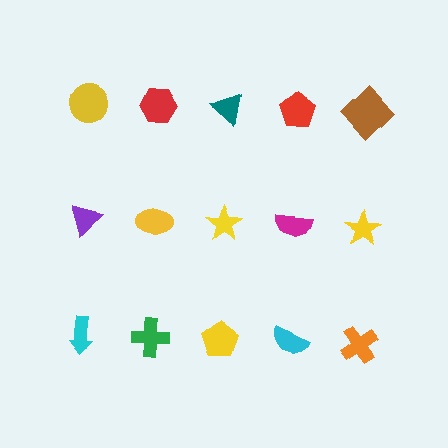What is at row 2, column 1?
A purple triangle.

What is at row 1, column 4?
A red pentagon.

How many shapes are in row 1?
5 shapes.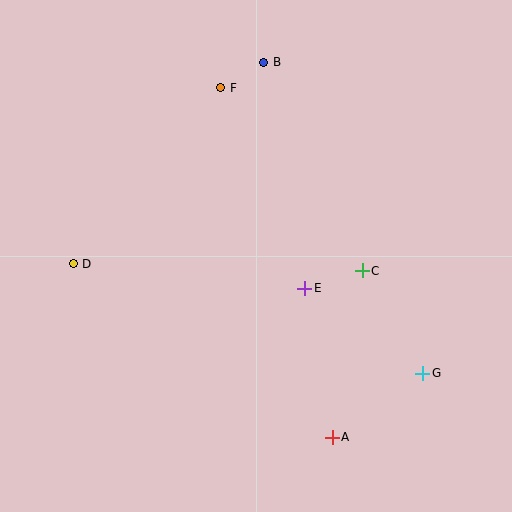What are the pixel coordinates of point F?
Point F is at (221, 88).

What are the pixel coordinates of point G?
Point G is at (423, 373).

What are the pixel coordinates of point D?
Point D is at (73, 264).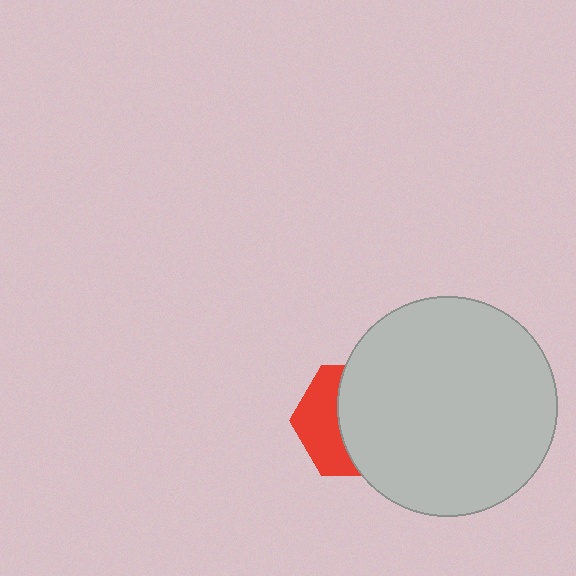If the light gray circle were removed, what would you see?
You would see the complete red hexagon.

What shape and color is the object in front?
The object in front is a light gray circle.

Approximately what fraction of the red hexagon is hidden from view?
Roughly 61% of the red hexagon is hidden behind the light gray circle.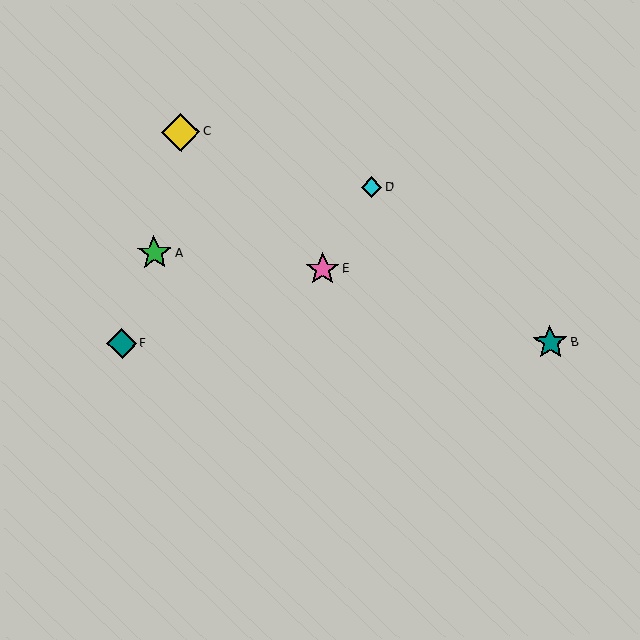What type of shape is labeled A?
Shape A is a green star.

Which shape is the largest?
The yellow diamond (labeled C) is the largest.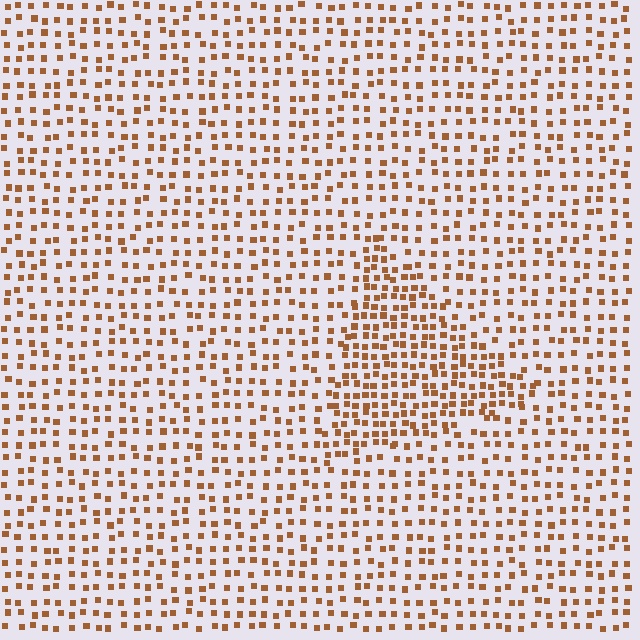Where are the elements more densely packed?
The elements are more densely packed inside the triangle boundary.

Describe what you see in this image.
The image contains small brown elements arranged at two different densities. A triangle-shaped region is visible where the elements are more densely packed than the surrounding area.